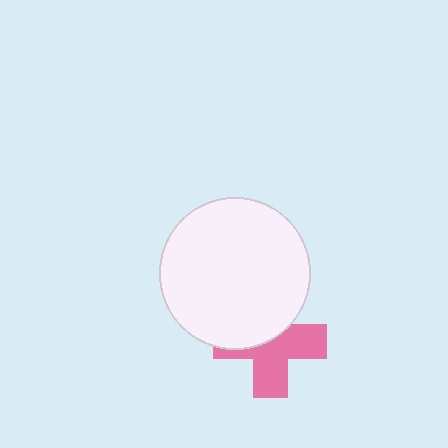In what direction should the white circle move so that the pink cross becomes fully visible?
The white circle should move up. That is the shortest direction to clear the overlap and leave the pink cross fully visible.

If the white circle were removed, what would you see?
You would see the complete pink cross.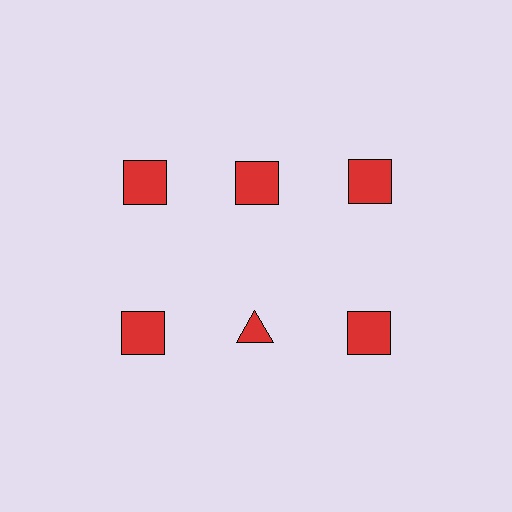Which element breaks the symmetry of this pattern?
The red triangle in the second row, second from left column breaks the symmetry. All other shapes are red squares.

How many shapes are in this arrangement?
There are 6 shapes arranged in a grid pattern.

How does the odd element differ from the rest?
It has a different shape: triangle instead of square.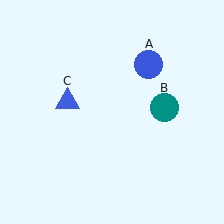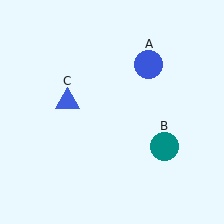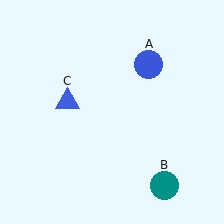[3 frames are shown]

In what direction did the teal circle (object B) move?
The teal circle (object B) moved down.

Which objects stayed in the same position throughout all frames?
Blue circle (object A) and blue triangle (object C) remained stationary.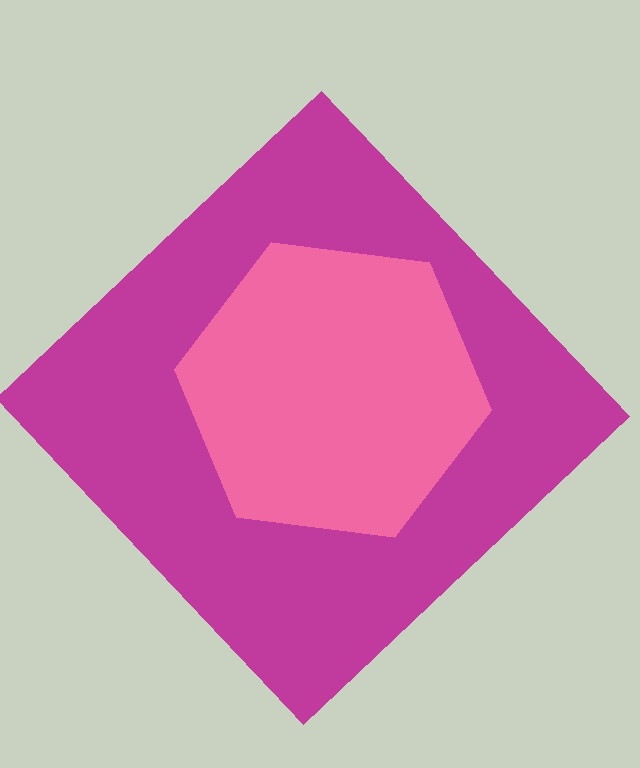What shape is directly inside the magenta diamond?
The pink hexagon.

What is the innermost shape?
The pink hexagon.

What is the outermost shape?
The magenta diamond.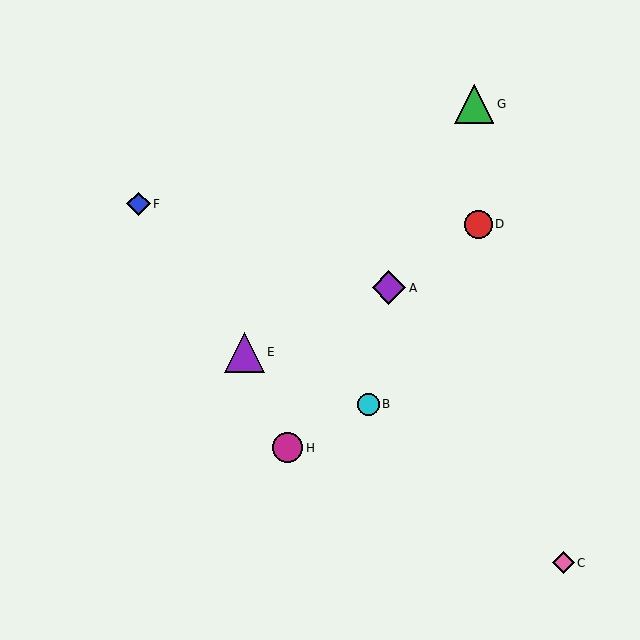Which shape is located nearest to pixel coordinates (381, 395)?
The cyan circle (labeled B) at (368, 404) is nearest to that location.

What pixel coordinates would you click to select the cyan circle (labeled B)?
Click at (368, 404) to select the cyan circle B.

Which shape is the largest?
The purple triangle (labeled E) is the largest.